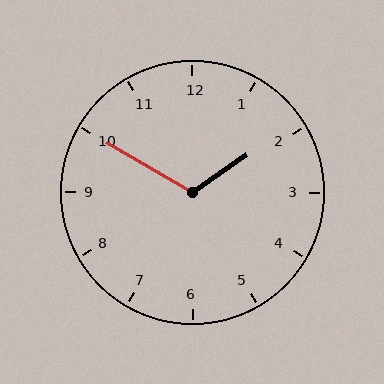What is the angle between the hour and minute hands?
Approximately 115 degrees.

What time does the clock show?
1:50.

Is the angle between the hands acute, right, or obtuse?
It is obtuse.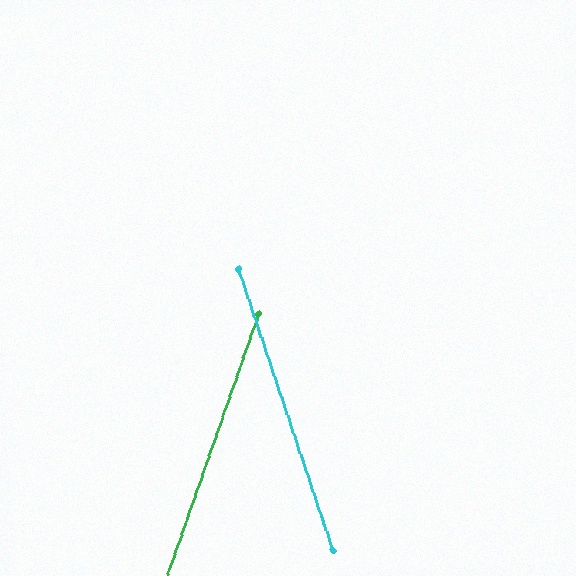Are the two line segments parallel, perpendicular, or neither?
Neither parallel nor perpendicular — they differ by about 38°.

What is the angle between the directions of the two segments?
Approximately 38 degrees.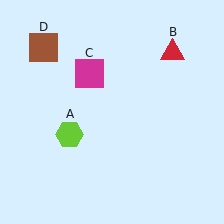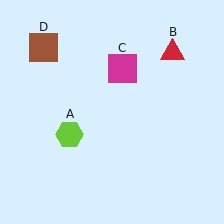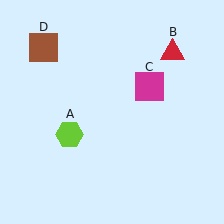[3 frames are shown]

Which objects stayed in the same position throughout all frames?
Lime hexagon (object A) and red triangle (object B) and brown square (object D) remained stationary.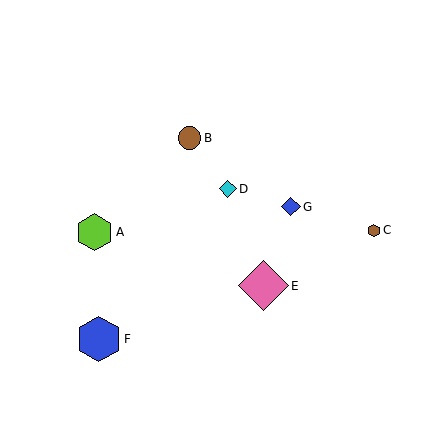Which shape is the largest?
The pink diamond (labeled E) is the largest.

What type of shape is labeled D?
Shape D is a cyan diamond.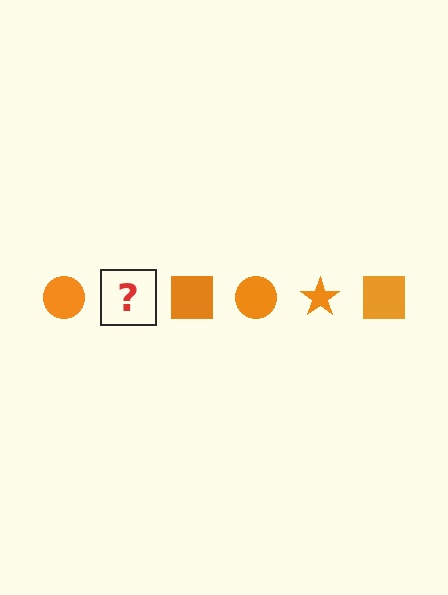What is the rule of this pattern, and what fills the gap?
The rule is that the pattern cycles through circle, star, square shapes in orange. The gap should be filled with an orange star.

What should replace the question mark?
The question mark should be replaced with an orange star.